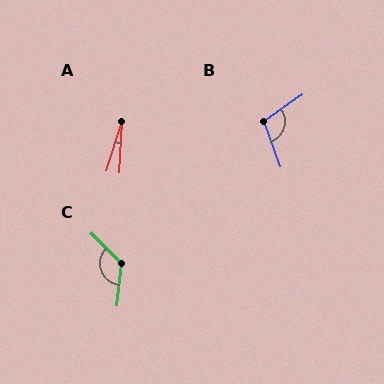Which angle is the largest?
C, at approximately 130 degrees.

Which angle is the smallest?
A, at approximately 15 degrees.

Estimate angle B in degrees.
Approximately 105 degrees.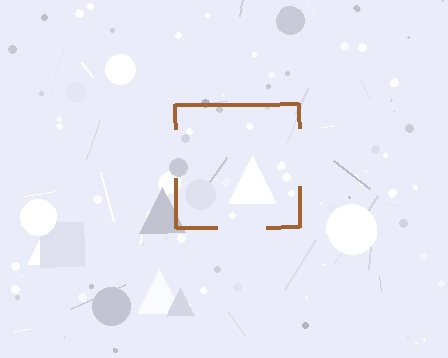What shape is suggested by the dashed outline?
The dashed outline suggests a square.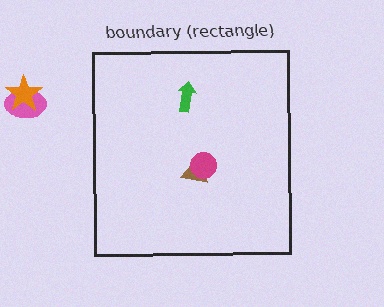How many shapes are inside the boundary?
3 inside, 2 outside.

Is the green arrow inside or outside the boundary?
Inside.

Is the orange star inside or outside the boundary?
Outside.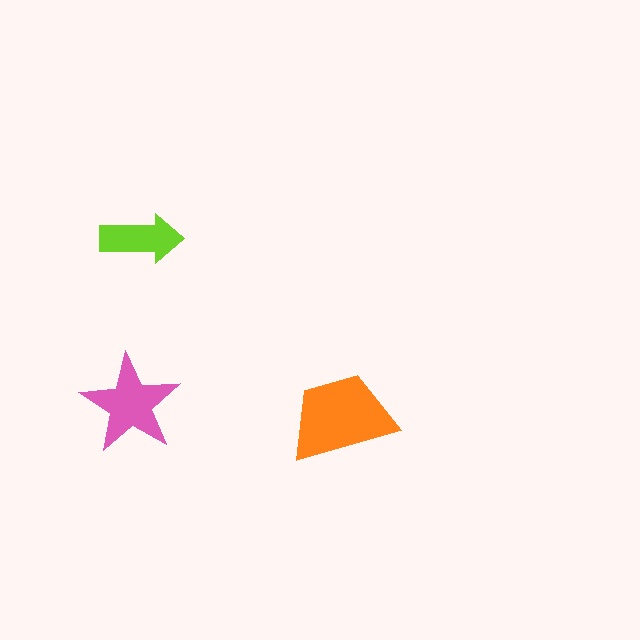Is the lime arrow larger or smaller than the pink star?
Smaller.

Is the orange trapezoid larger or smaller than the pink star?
Larger.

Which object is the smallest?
The lime arrow.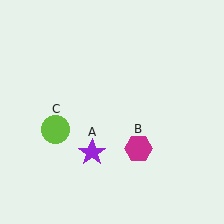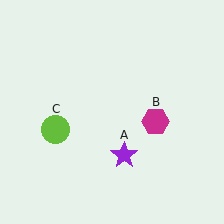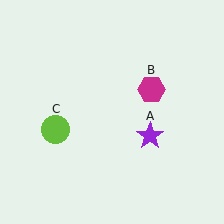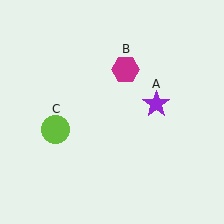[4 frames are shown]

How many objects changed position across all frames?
2 objects changed position: purple star (object A), magenta hexagon (object B).